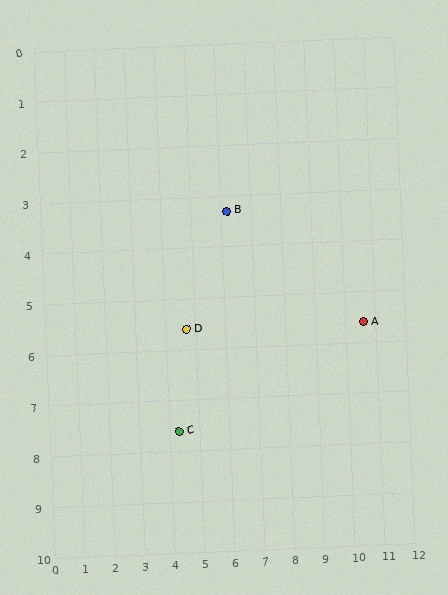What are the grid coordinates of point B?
Point B is at approximately (6.2, 3.3).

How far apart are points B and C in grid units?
Points B and C are about 4.7 grid units apart.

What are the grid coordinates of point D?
Point D is at approximately (4.7, 5.6).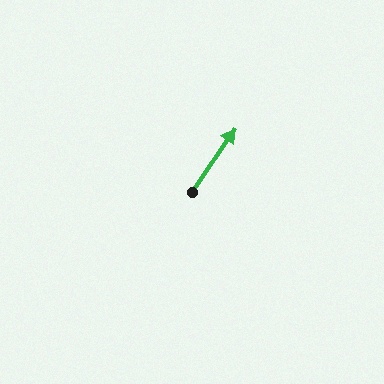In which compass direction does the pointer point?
Northeast.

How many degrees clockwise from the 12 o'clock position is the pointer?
Approximately 34 degrees.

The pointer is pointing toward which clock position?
Roughly 1 o'clock.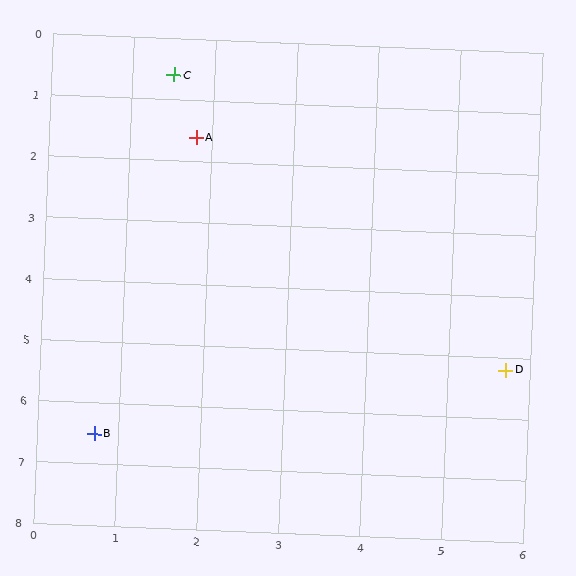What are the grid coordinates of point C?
Point C is at approximately (1.5, 0.6).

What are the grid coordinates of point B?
Point B is at approximately (0.7, 6.5).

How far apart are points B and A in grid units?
Points B and A are about 5.0 grid units apart.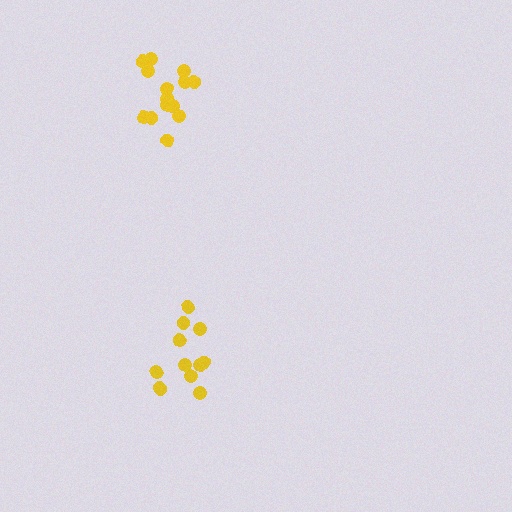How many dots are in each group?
Group 1: 12 dots, Group 2: 14 dots (26 total).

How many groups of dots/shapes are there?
There are 2 groups.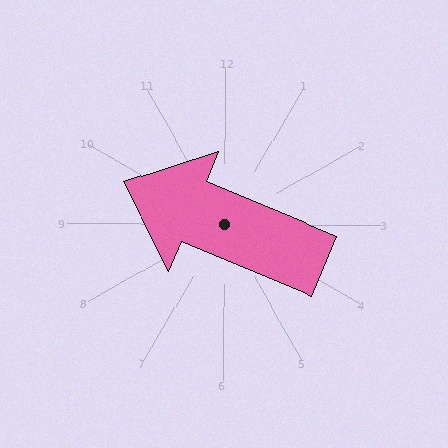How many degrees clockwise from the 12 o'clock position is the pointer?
Approximately 293 degrees.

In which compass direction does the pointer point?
Northwest.